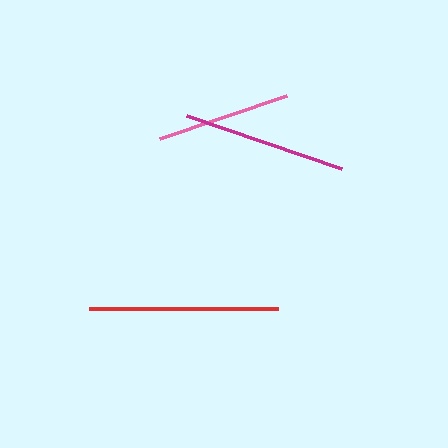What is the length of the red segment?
The red segment is approximately 189 pixels long.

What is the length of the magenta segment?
The magenta segment is approximately 163 pixels long.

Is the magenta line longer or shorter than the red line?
The red line is longer than the magenta line.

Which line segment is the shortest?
The pink line is the shortest at approximately 134 pixels.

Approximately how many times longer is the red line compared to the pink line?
The red line is approximately 1.4 times the length of the pink line.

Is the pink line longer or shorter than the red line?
The red line is longer than the pink line.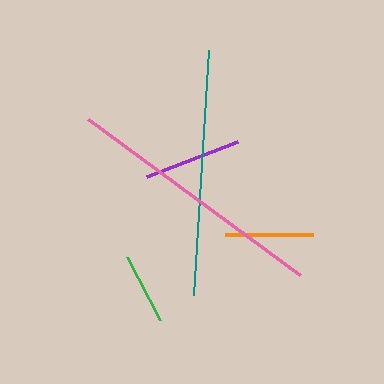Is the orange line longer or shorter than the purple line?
The purple line is longer than the orange line.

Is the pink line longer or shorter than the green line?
The pink line is longer than the green line.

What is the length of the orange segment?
The orange segment is approximately 88 pixels long.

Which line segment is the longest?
The pink line is the longest at approximately 264 pixels.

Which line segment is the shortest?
The green line is the shortest at approximately 71 pixels.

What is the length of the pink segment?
The pink segment is approximately 264 pixels long.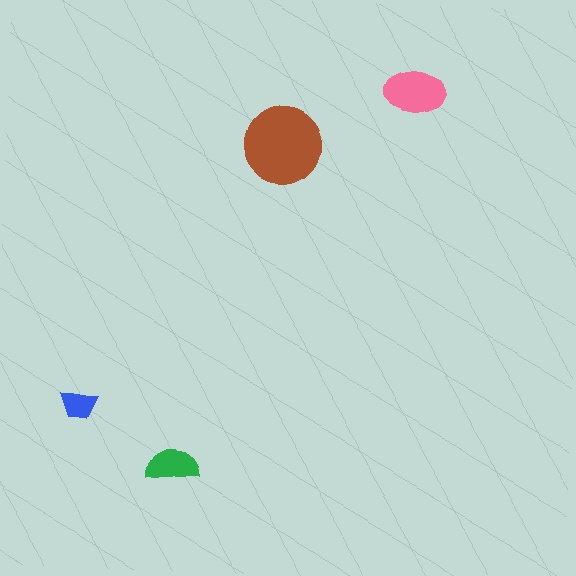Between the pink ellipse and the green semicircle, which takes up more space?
The pink ellipse.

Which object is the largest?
The brown circle.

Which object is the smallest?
The blue trapezoid.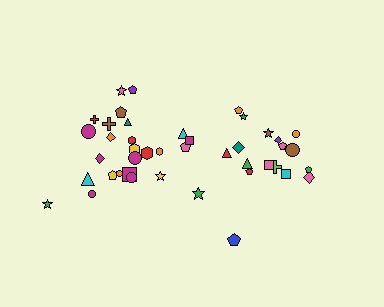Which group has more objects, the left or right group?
The left group.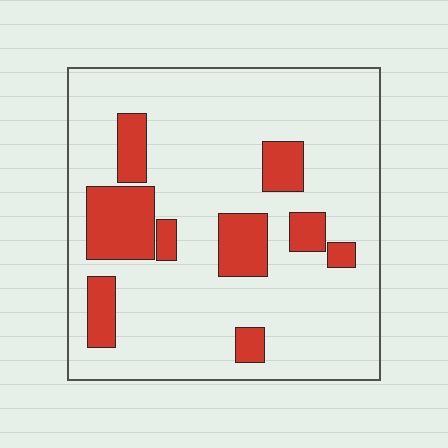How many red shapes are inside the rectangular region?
9.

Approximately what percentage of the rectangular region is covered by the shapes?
Approximately 20%.